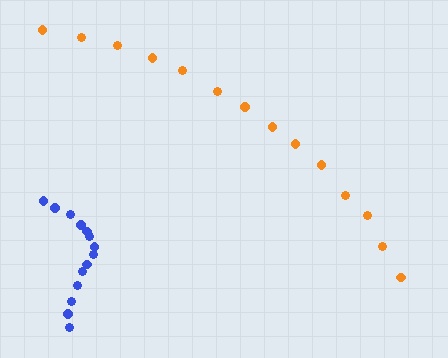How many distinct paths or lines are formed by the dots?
There are 2 distinct paths.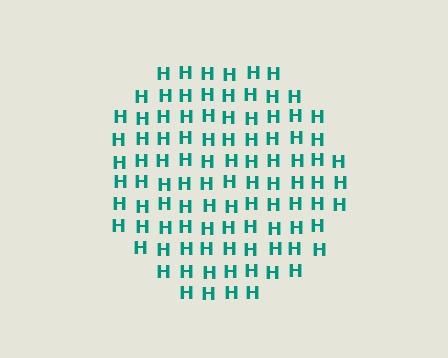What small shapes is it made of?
It is made of small letter H's.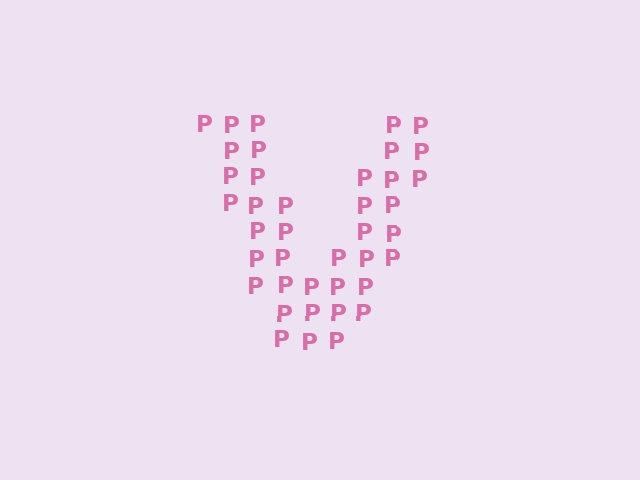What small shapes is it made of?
It is made of small letter P's.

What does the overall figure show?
The overall figure shows the letter V.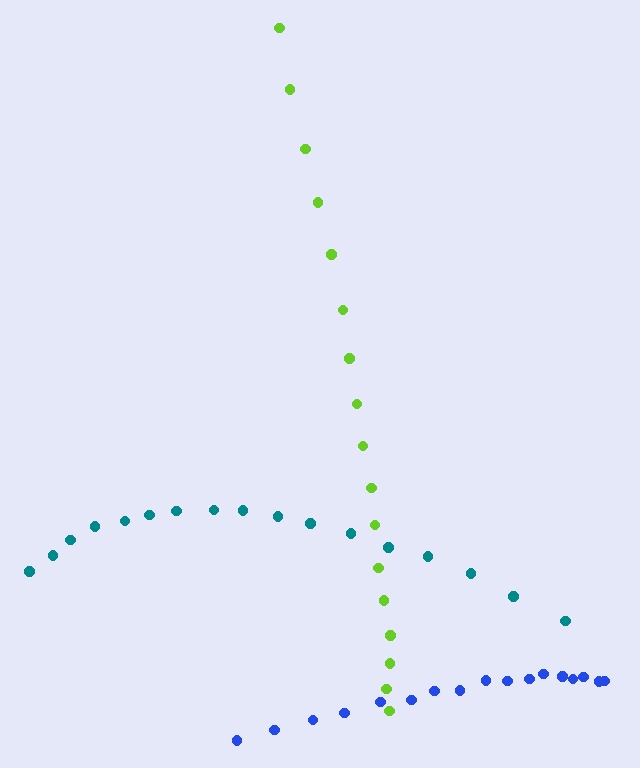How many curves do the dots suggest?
There are 3 distinct paths.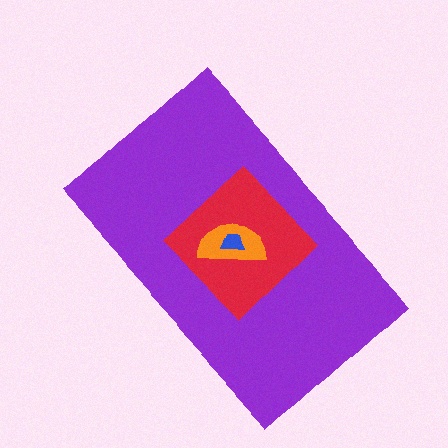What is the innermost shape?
The blue trapezoid.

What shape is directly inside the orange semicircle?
The blue trapezoid.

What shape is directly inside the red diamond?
The orange semicircle.